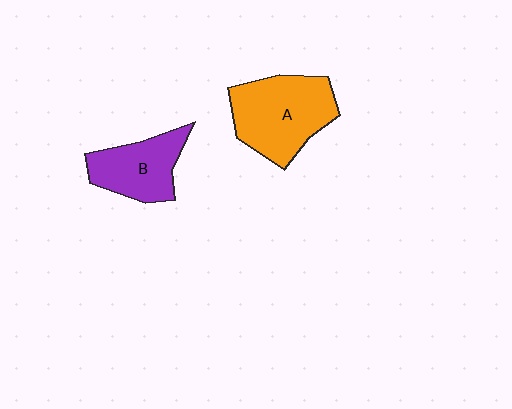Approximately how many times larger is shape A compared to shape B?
Approximately 1.4 times.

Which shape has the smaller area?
Shape B (purple).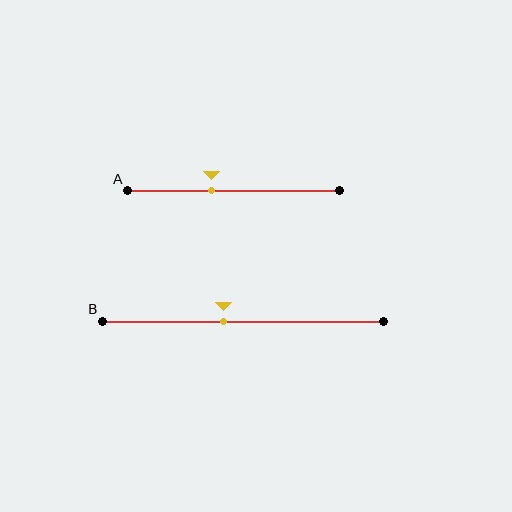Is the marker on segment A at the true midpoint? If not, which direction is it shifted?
No, the marker on segment A is shifted to the left by about 10% of the segment length.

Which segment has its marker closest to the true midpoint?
Segment B has its marker closest to the true midpoint.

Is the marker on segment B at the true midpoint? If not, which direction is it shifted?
No, the marker on segment B is shifted to the left by about 7% of the segment length.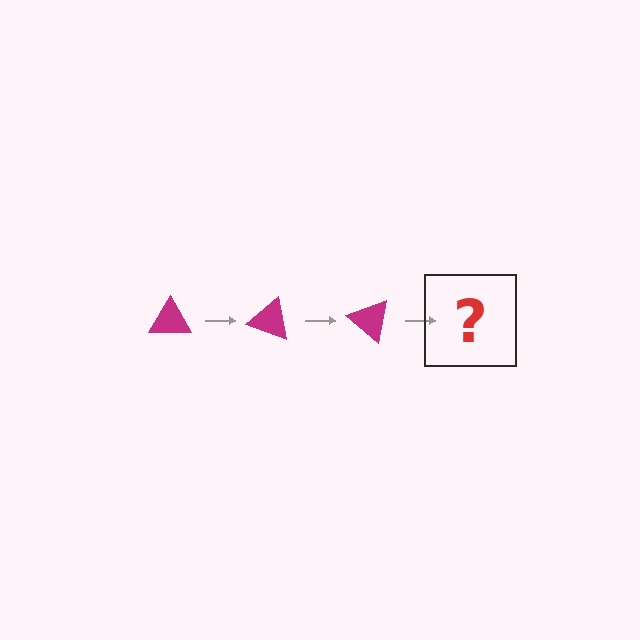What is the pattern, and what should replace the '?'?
The pattern is that the triangle rotates 20 degrees each step. The '?' should be a magenta triangle rotated 60 degrees.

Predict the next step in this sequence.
The next step is a magenta triangle rotated 60 degrees.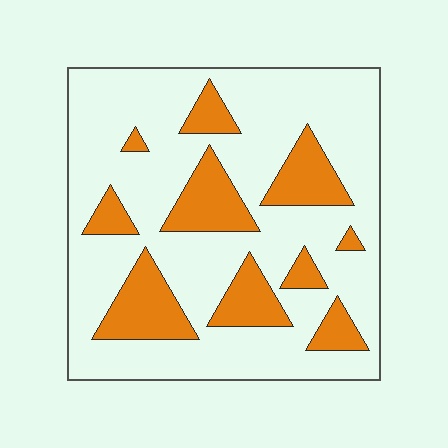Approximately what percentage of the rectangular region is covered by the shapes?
Approximately 25%.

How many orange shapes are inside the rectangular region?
10.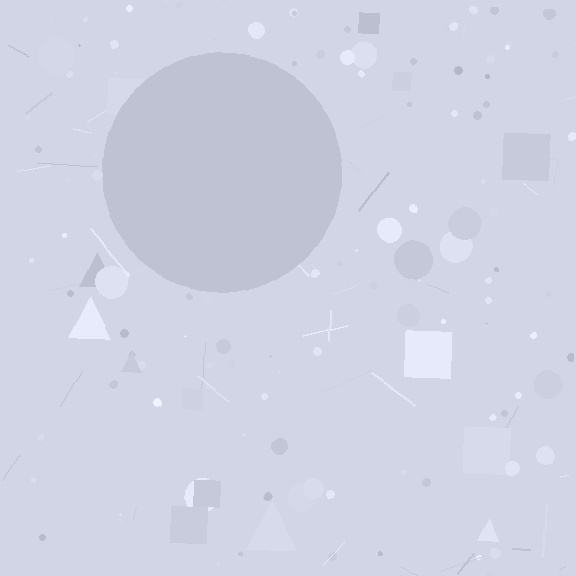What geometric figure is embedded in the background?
A circle is embedded in the background.